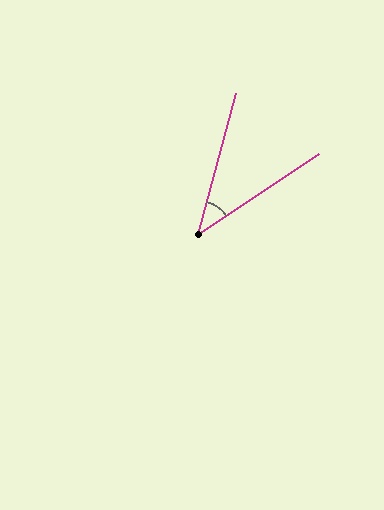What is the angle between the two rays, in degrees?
Approximately 41 degrees.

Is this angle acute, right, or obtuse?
It is acute.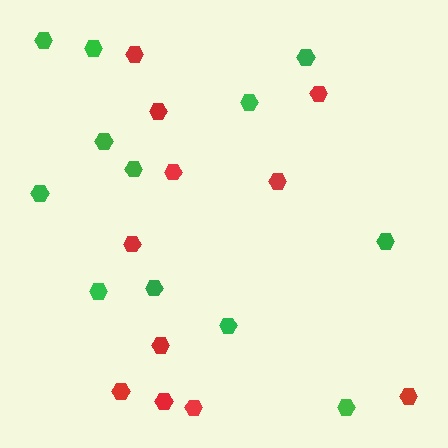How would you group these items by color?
There are 2 groups: one group of red hexagons (11) and one group of green hexagons (12).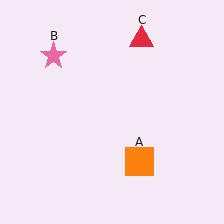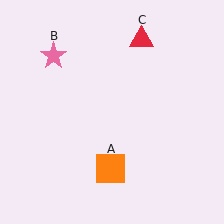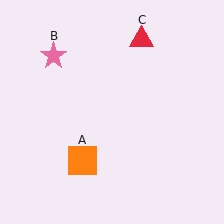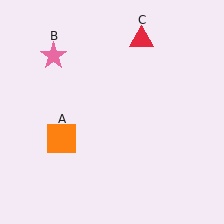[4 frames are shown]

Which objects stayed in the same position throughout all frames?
Pink star (object B) and red triangle (object C) remained stationary.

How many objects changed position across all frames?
1 object changed position: orange square (object A).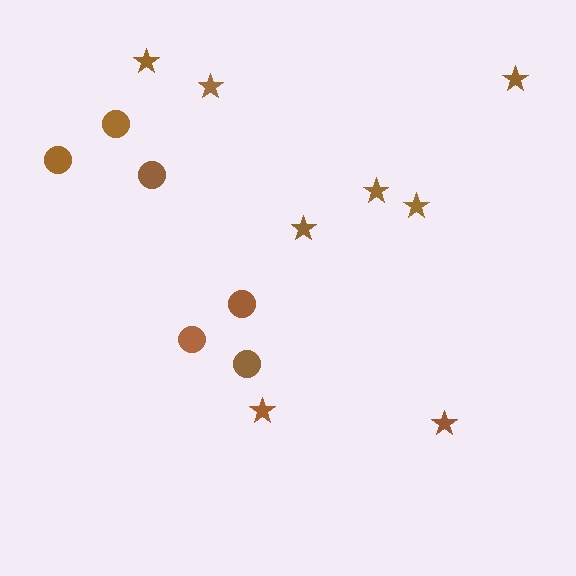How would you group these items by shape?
There are 2 groups: one group of circles (6) and one group of stars (8).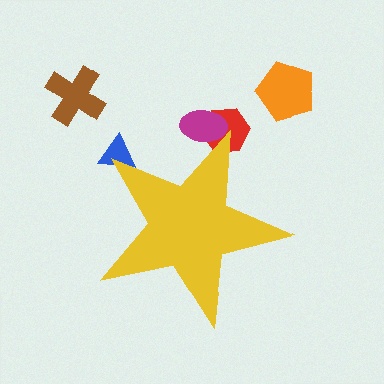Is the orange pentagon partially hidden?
No, the orange pentagon is fully visible.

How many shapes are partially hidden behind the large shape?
3 shapes are partially hidden.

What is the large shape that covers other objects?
A yellow star.